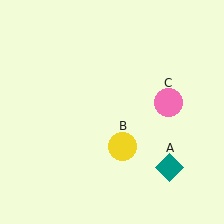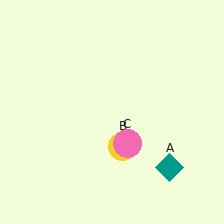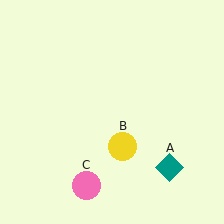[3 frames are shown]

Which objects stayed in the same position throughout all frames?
Teal diamond (object A) and yellow circle (object B) remained stationary.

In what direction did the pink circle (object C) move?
The pink circle (object C) moved down and to the left.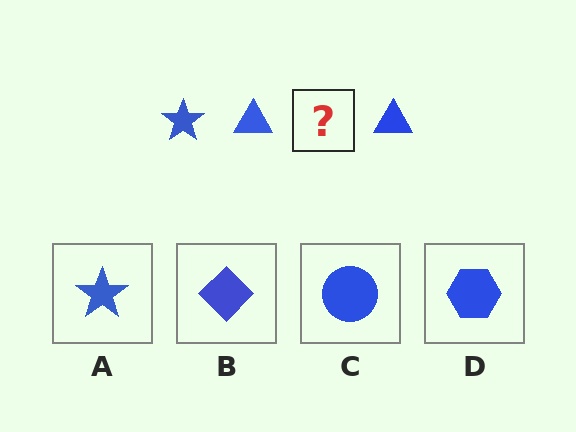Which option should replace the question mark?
Option A.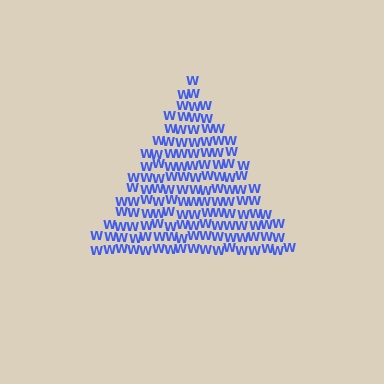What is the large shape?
The large shape is a triangle.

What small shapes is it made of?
It is made of small letter W's.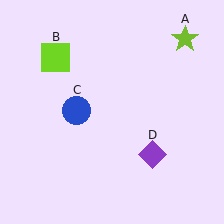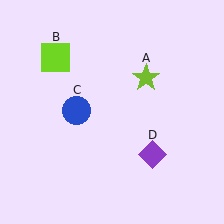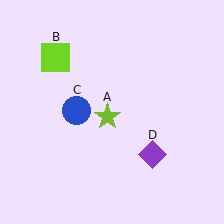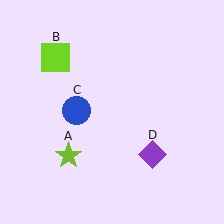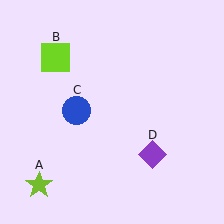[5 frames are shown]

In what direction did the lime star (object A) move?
The lime star (object A) moved down and to the left.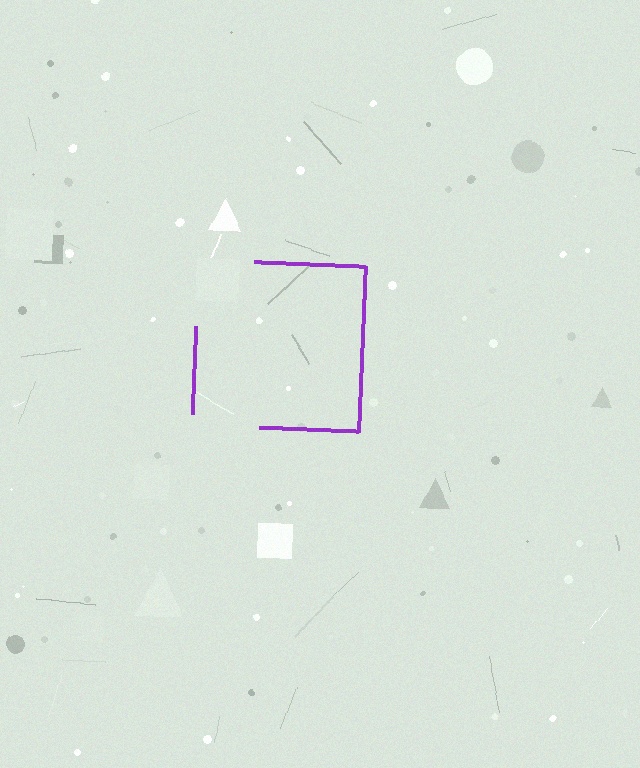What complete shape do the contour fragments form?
The contour fragments form a square.